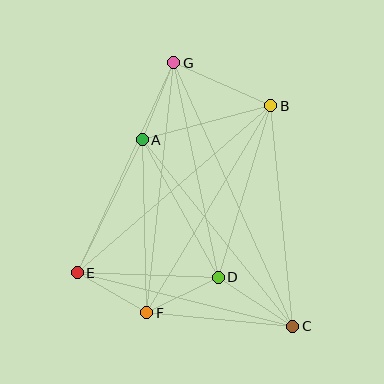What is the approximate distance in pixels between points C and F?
The distance between C and F is approximately 147 pixels.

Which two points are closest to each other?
Points E and F are closest to each other.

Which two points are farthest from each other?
Points C and G are farthest from each other.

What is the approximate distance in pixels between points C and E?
The distance between C and E is approximately 222 pixels.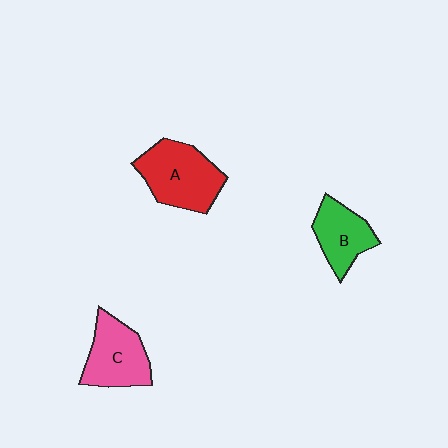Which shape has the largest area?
Shape A (red).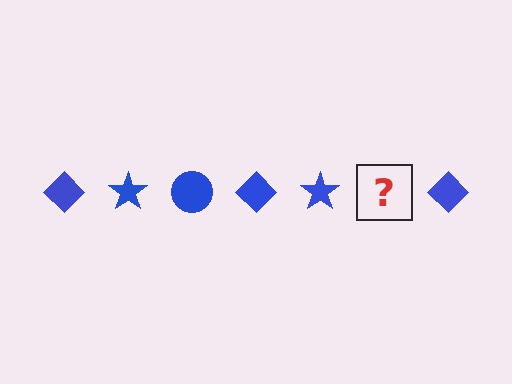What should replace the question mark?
The question mark should be replaced with a blue circle.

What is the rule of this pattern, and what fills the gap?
The rule is that the pattern cycles through diamond, star, circle shapes in blue. The gap should be filled with a blue circle.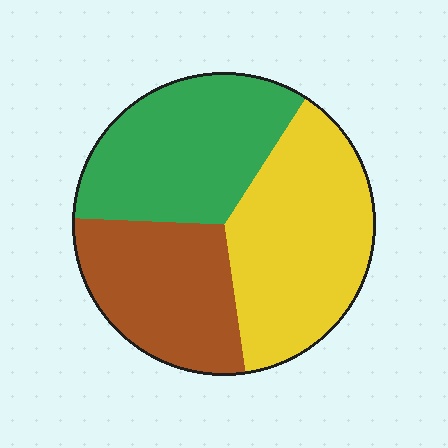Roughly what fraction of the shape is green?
Green covers 34% of the shape.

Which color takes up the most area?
Yellow, at roughly 40%.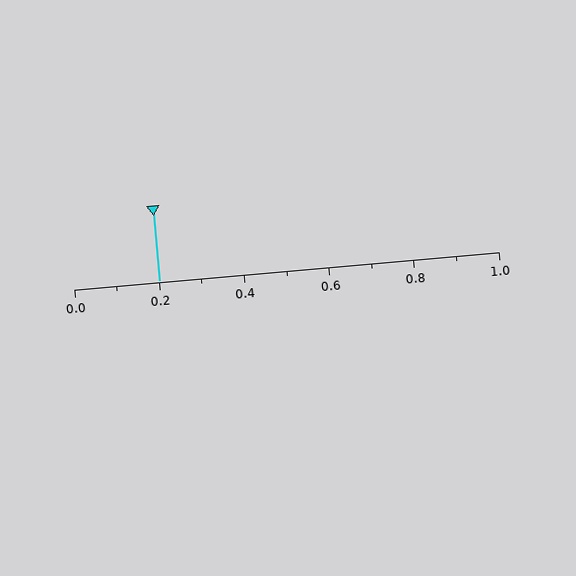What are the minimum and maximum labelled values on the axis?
The axis runs from 0.0 to 1.0.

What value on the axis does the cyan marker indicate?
The marker indicates approximately 0.2.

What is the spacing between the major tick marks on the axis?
The major ticks are spaced 0.2 apart.